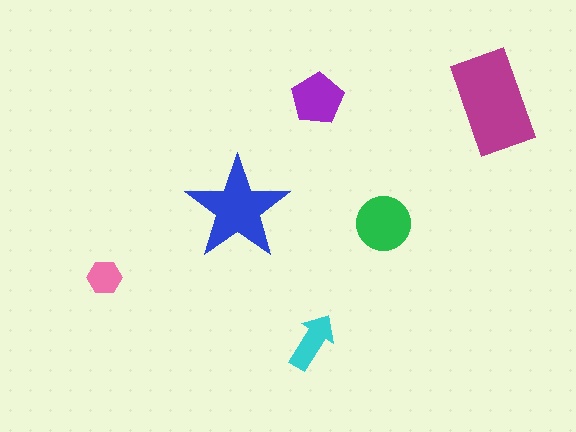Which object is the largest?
The magenta rectangle.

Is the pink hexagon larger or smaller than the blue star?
Smaller.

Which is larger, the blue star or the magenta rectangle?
The magenta rectangle.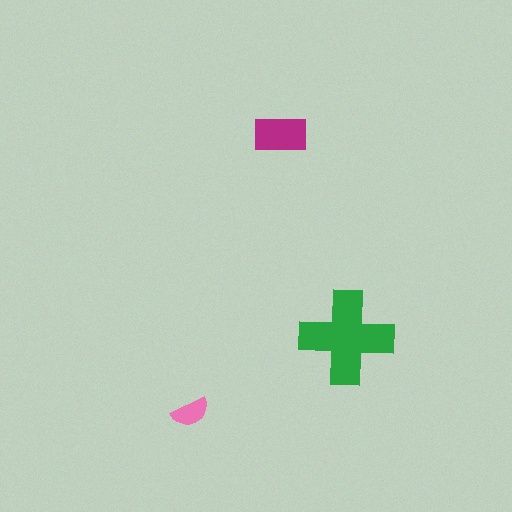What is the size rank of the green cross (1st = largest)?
1st.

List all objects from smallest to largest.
The pink semicircle, the magenta rectangle, the green cross.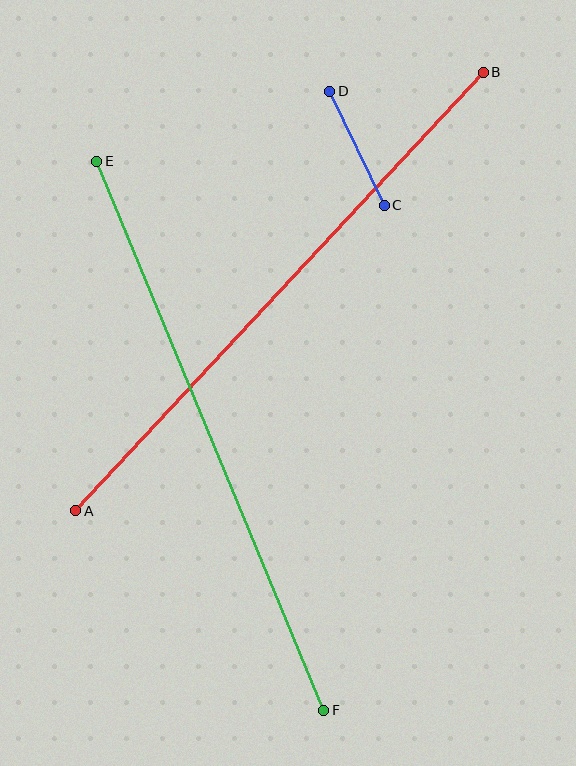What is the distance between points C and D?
The distance is approximately 126 pixels.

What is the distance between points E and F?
The distance is approximately 594 pixels.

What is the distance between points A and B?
The distance is approximately 599 pixels.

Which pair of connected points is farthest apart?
Points A and B are farthest apart.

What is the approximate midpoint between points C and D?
The midpoint is at approximately (357, 148) pixels.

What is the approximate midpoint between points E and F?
The midpoint is at approximately (210, 436) pixels.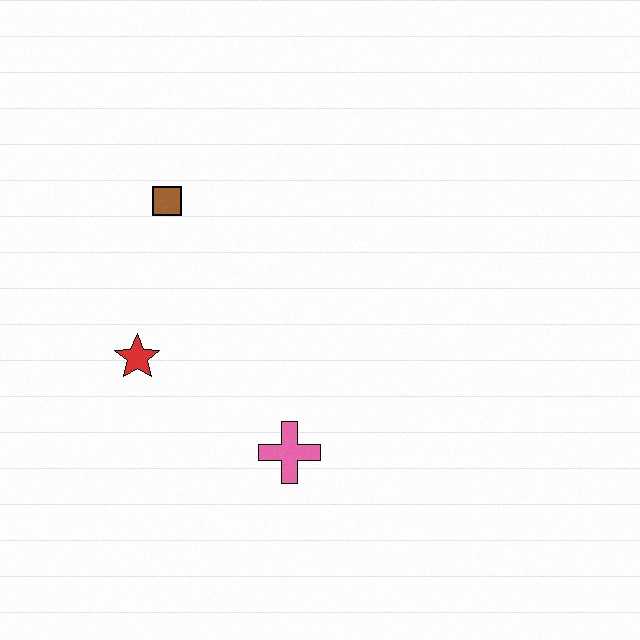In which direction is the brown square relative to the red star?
The brown square is above the red star.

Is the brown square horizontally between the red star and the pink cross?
Yes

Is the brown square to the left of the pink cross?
Yes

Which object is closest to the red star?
The brown square is closest to the red star.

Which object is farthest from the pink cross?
The brown square is farthest from the pink cross.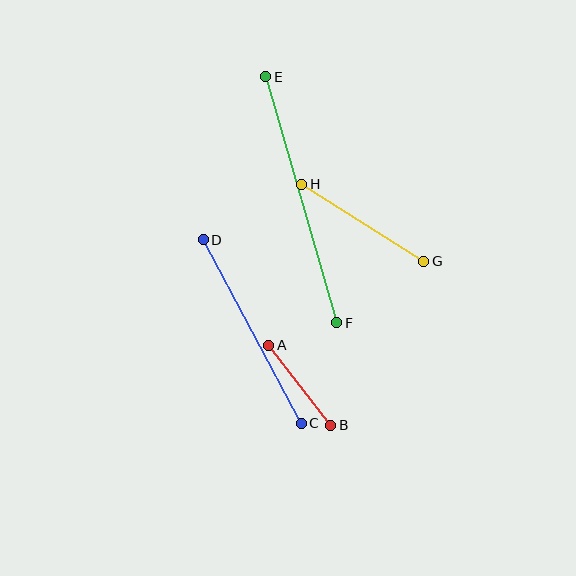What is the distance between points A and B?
The distance is approximately 101 pixels.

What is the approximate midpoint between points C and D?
The midpoint is at approximately (252, 332) pixels.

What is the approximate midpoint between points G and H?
The midpoint is at approximately (363, 223) pixels.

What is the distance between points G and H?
The distance is approximately 144 pixels.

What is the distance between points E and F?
The distance is approximately 256 pixels.